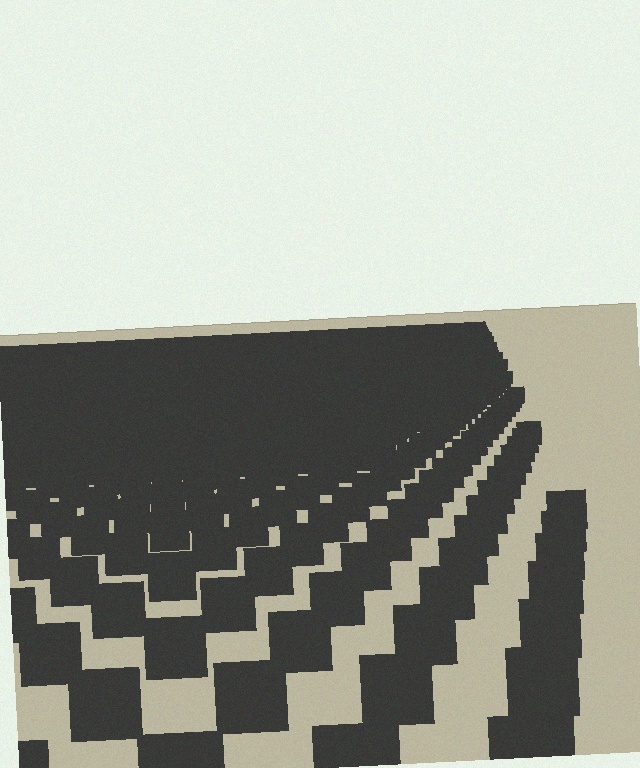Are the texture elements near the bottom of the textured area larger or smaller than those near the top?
Larger. Near the bottom, elements are closer to the viewer and appear at a bigger on-screen size.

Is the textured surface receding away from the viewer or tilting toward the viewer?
The surface is receding away from the viewer. Texture elements get smaller and denser toward the top.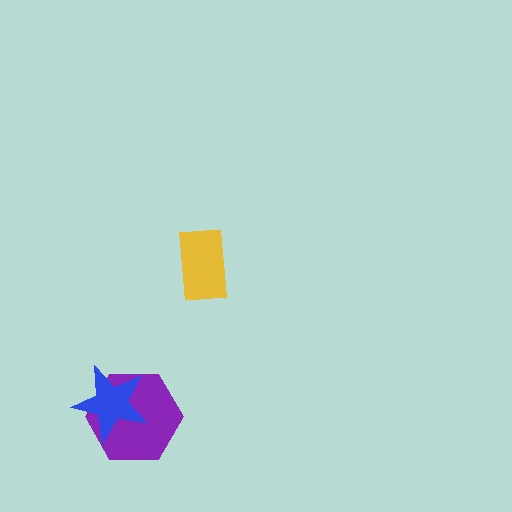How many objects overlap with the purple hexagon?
1 object overlaps with the purple hexagon.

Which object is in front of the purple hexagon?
The blue star is in front of the purple hexagon.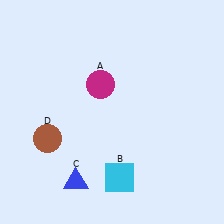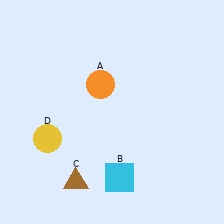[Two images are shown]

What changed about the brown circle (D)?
In Image 1, D is brown. In Image 2, it changed to yellow.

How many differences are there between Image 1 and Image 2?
There are 3 differences between the two images.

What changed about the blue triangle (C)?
In Image 1, C is blue. In Image 2, it changed to brown.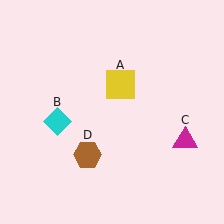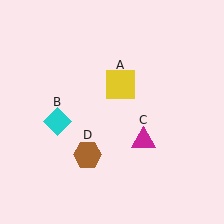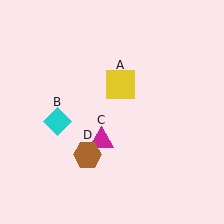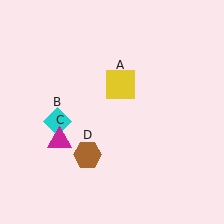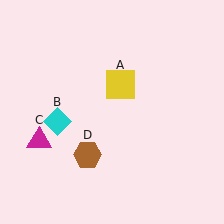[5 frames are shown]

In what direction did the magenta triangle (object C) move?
The magenta triangle (object C) moved left.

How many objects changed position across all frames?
1 object changed position: magenta triangle (object C).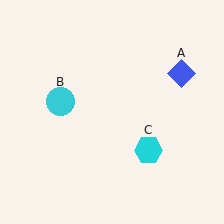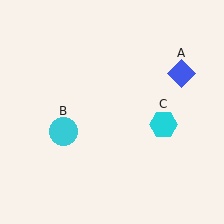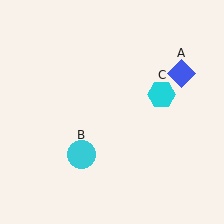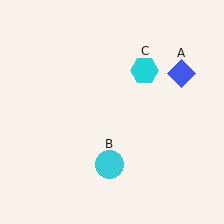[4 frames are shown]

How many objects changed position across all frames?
2 objects changed position: cyan circle (object B), cyan hexagon (object C).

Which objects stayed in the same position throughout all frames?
Blue diamond (object A) remained stationary.